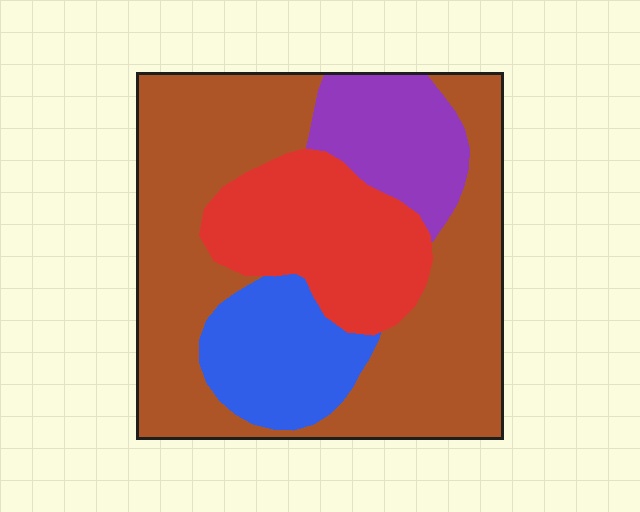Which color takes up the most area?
Brown, at roughly 55%.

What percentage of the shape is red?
Red takes up about one fifth (1/5) of the shape.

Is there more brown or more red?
Brown.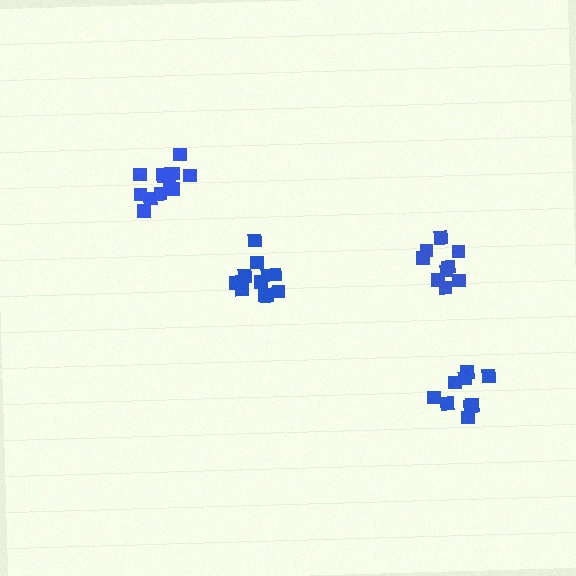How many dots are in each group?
Group 1: 9 dots, Group 2: 11 dots, Group 3: 12 dots, Group 4: 9 dots (41 total).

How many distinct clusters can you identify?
There are 4 distinct clusters.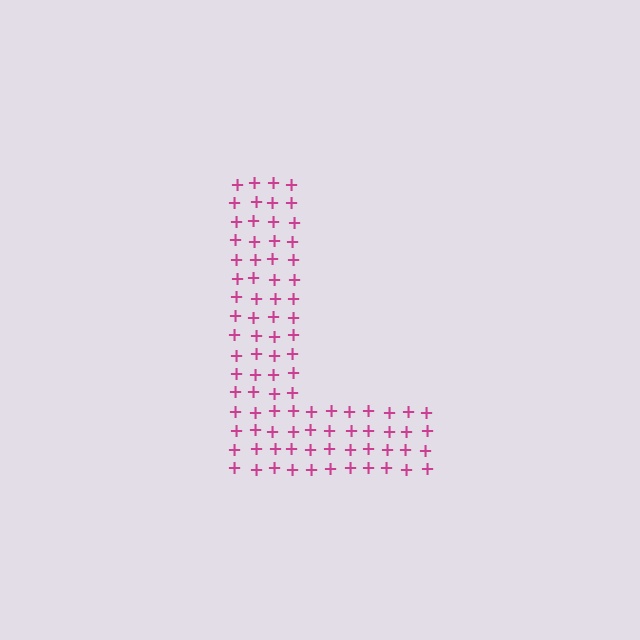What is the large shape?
The large shape is the letter L.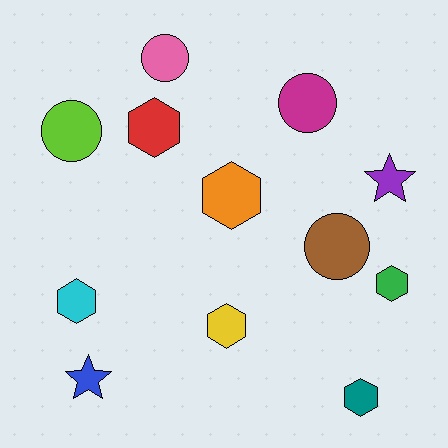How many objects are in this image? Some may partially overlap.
There are 12 objects.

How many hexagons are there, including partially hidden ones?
There are 6 hexagons.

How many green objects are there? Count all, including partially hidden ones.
There is 1 green object.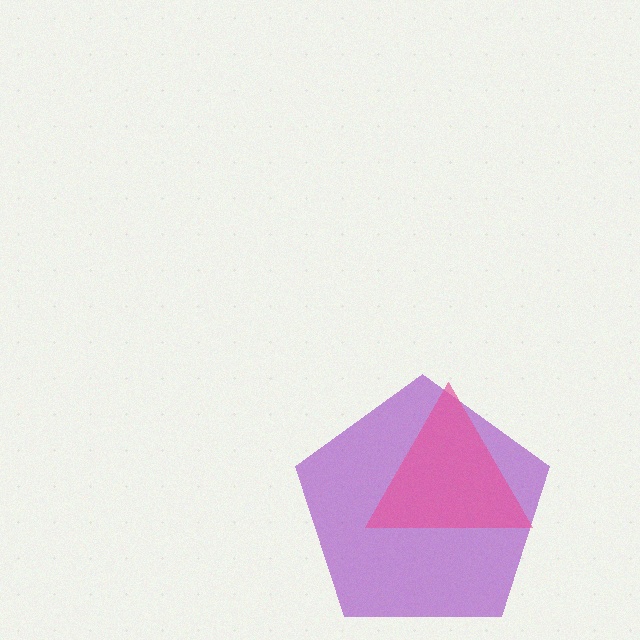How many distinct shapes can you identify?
There are 2 distinct shapes: a purple pentagon, a pink triangle.